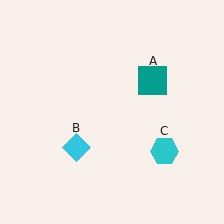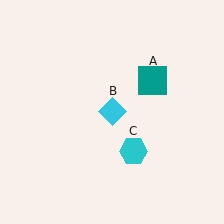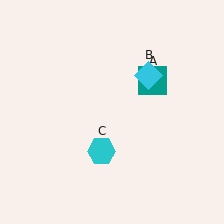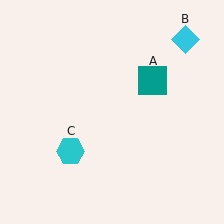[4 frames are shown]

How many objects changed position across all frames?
2 objects changed position: cyan diamond (object B), cyan hexagon (object C).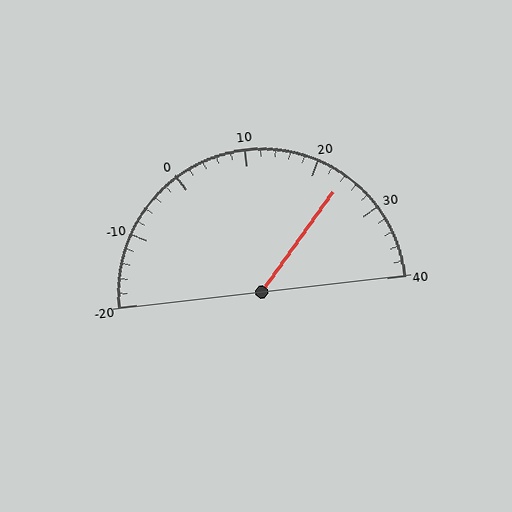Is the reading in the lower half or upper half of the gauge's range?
The reading is in the upper half of the range (-20 to 40).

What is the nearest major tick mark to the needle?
The nearest major tick mark is 20.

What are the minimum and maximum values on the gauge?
The gauge ranges from -20 to 40.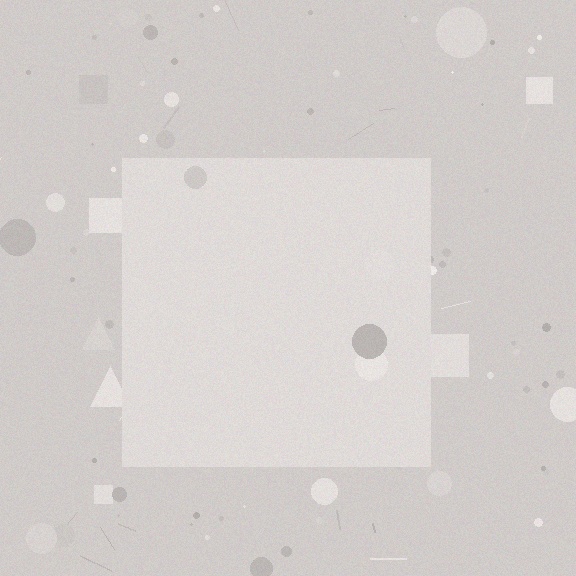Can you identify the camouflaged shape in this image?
The camouflaged shape is a square.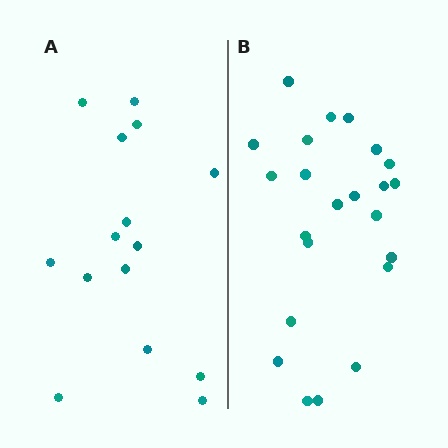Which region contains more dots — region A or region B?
Region B (the right region) has more dots.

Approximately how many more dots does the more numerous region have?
Region B has roughly 8 or so more dots than region A.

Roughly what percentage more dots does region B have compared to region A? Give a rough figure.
About 55% more.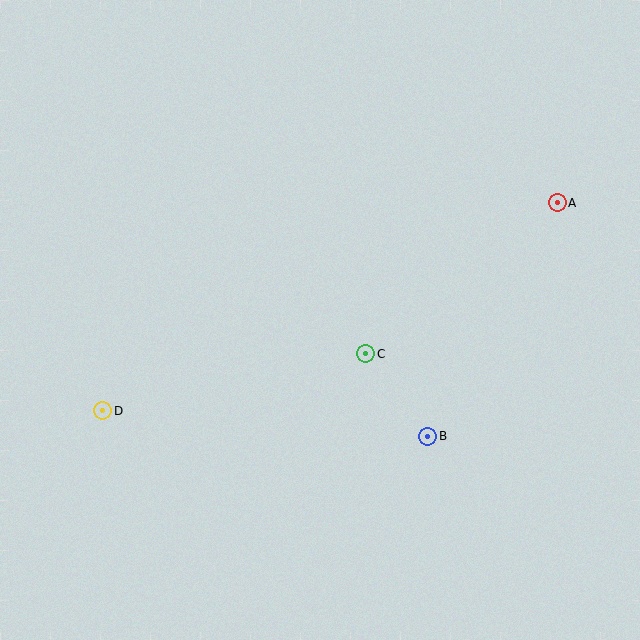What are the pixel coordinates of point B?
Point B is at (428, 436).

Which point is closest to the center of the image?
Point C at (366, 354) is closest to the center.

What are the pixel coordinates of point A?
Point A is at (557, 203).